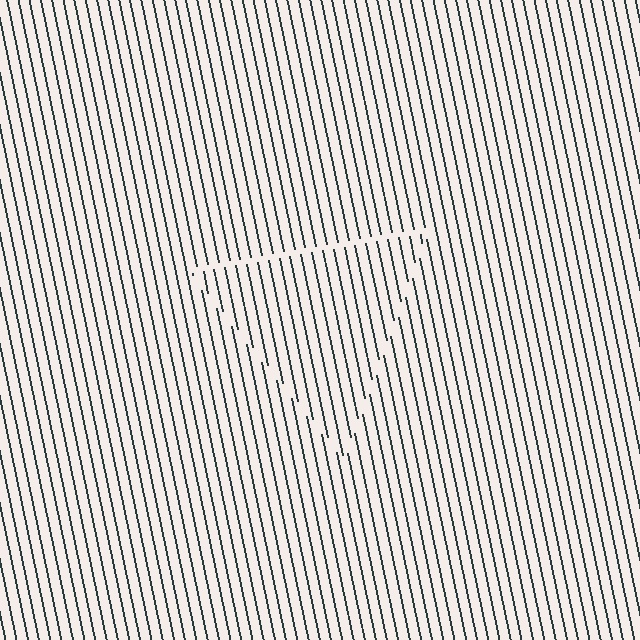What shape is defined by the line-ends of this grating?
An illusory triangle. The interior of the shape contains the same grating, shifted by half a period — the contour is defined by the phase discontinuity where line-ends from the inner and outer gratings abut.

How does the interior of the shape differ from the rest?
The interior of the shape contains the same grating, shifted by half a period — the contour is defined by the phase discontinuity where line-ends from the inner and outer gratings abut.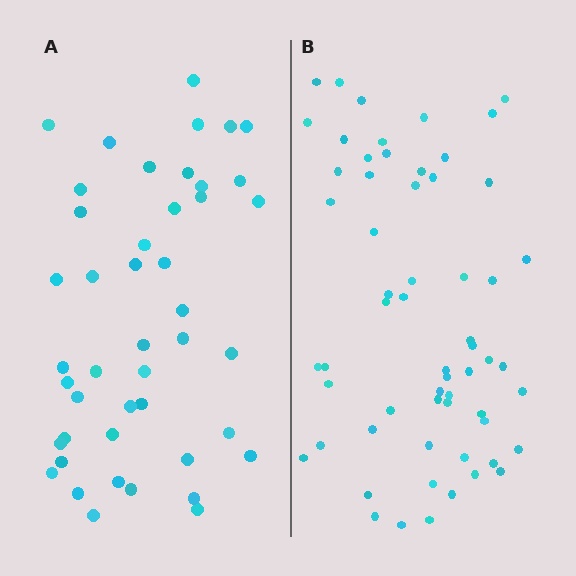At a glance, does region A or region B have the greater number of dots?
Region B (the right region) has more dots.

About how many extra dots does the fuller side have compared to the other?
Region B has approximately 15 more dots than region A.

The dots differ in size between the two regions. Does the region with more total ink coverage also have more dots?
No. Region A has more total ink coverage because its dots are larger, but region B actually contains more individual dots. Total area can be misleading — the number of items is what matters here.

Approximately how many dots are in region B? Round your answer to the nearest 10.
About 60 dots.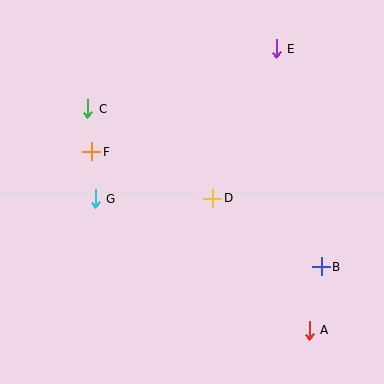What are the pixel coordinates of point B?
Point B is at (321, 267).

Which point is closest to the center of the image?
Point D at (213, 198) is closest to the center.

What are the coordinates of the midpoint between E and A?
The midpoint between E and A is at (293, 190).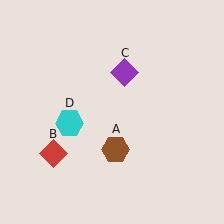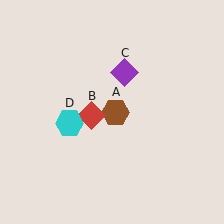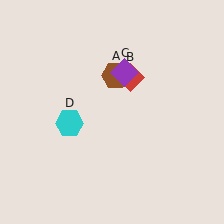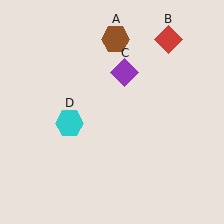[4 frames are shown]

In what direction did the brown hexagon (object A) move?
The brown hexagon (object A) moved up.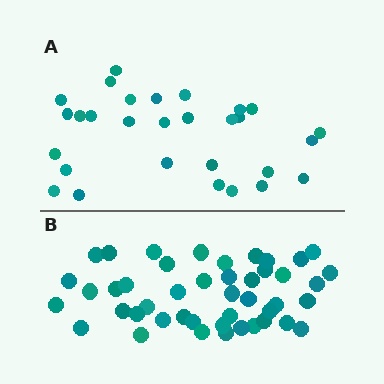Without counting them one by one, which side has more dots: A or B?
Region B (the bottom region) has more dots.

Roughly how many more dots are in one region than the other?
Region B has approximately 15 more dots than region A.